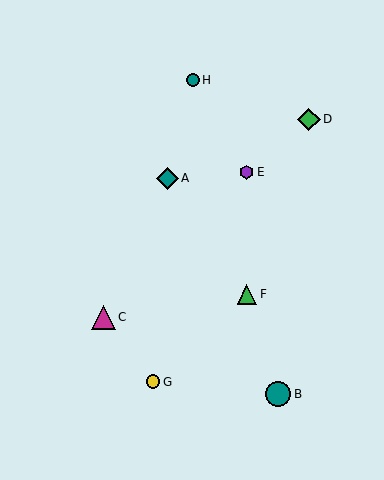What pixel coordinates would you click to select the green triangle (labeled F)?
Click at (247, 294) to select the green triangle F.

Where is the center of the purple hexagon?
The center of the purple hexagon is at (247, 172).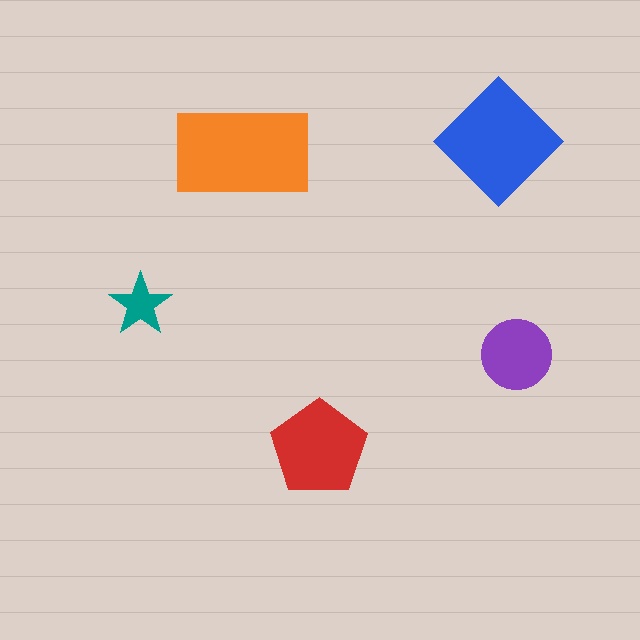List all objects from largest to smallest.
The orange rectangle, the blue diamond, the red pentagon, the purple circle, the teal star.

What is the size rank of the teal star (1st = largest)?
5th.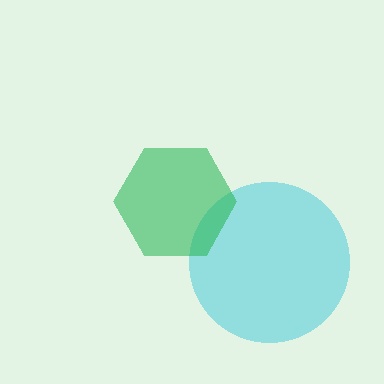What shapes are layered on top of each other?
The layered shapes are: a cyan circle, a green hexagon.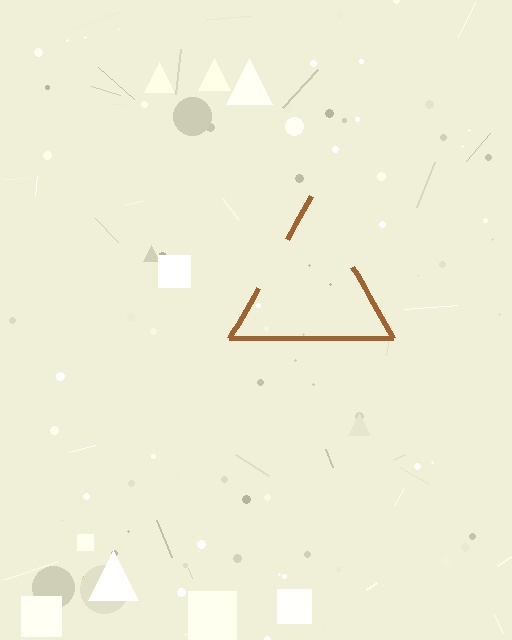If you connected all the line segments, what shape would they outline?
They would outline a triangle.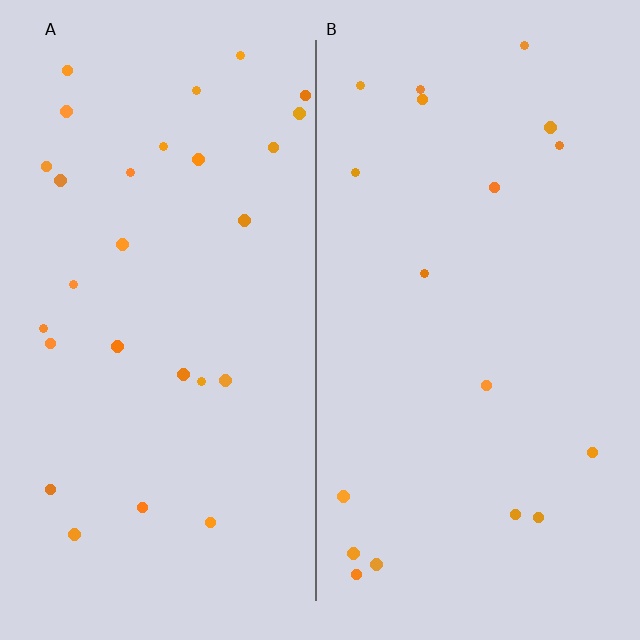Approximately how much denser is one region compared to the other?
Approximately 1.5× — region A over region B.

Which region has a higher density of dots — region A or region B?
A (the left).